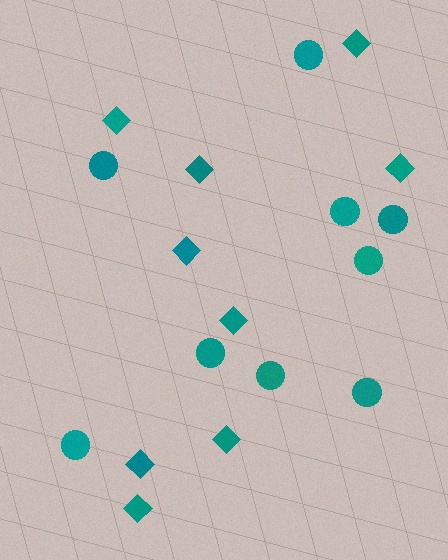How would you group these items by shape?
There are 2 groups: one group of diamonds (9) and one group of circles (9).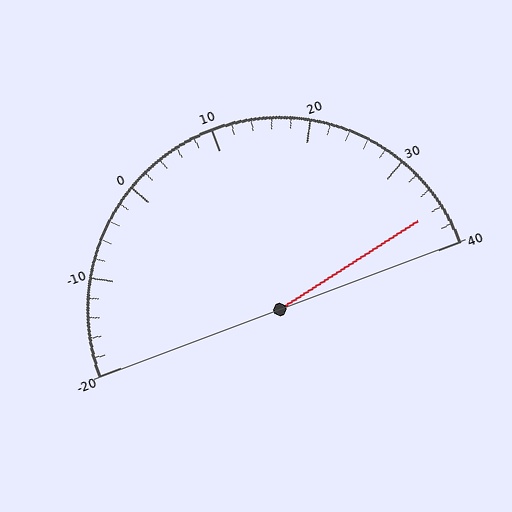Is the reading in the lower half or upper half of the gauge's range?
The reading is in the upper half of the range (-20 to 40).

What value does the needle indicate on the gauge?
The needle indicates approximately 36.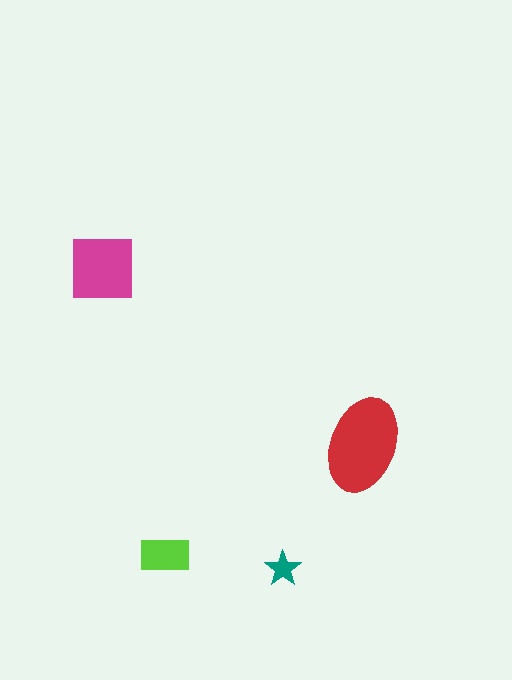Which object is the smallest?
The teal star.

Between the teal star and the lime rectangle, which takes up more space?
The lime rectangle.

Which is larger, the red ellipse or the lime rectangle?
The red ellipse.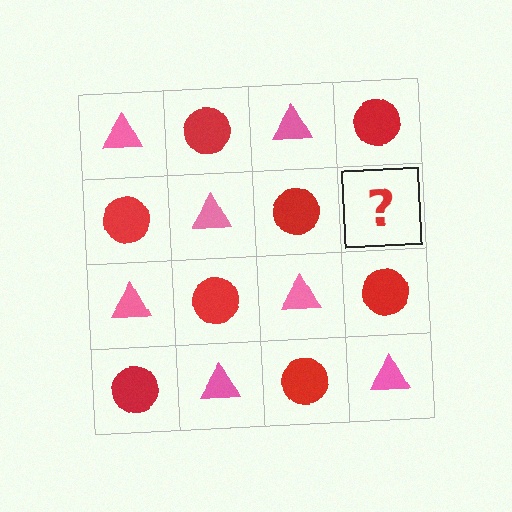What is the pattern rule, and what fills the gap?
The rule is that it alternates pink triangle and red circle in a checkerboard pattern. The gap should be filled with a pink triangle.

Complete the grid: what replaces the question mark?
The question mark should be replaced with a pink triangle.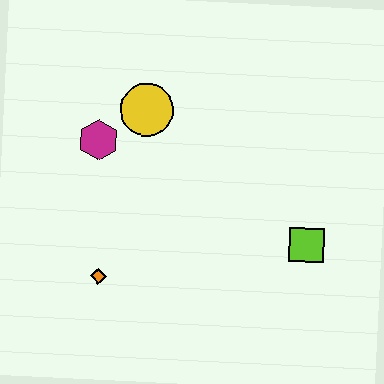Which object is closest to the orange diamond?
The magenta hexagon is closest to the orange diamond.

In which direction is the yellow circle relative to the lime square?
The yellow circle is to the left of the lime square.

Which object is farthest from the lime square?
The magenta hexagon is farthest from the lime square.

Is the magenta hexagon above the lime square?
Yes